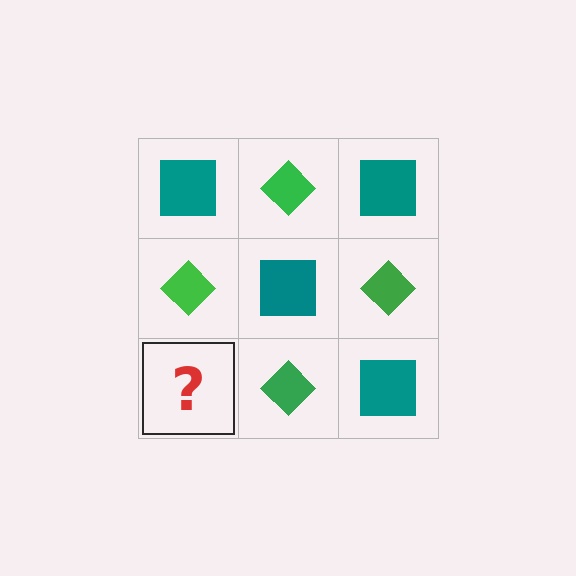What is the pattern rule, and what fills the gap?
The rule is that it alternates teal square and green diamond in a checkerboard pattern. The gap should be filled with a teal square.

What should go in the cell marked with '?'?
The missing cell should contain a teal square.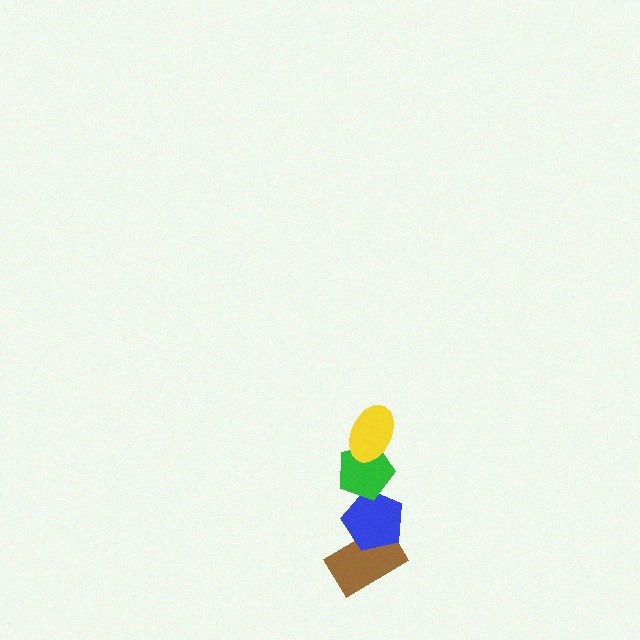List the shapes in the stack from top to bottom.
From top to bottom: the yellow ellipse, the green pentagon, the blue pentagon, the brown rectangle.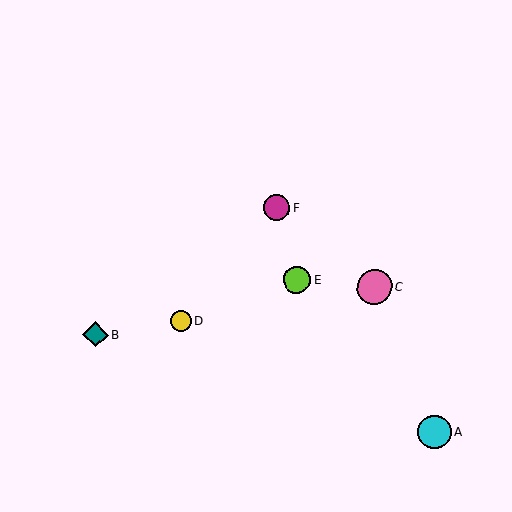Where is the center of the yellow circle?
The center of the yellow circle is at (181, 321).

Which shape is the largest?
The pink circle (labeled C) is the largest.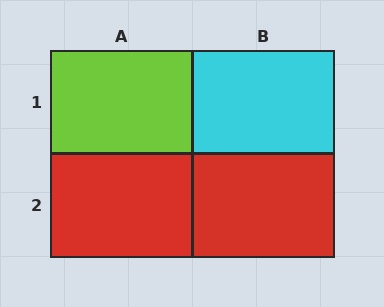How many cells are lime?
1 cell is lime.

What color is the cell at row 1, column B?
Cyan.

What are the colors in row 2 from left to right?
Red, red.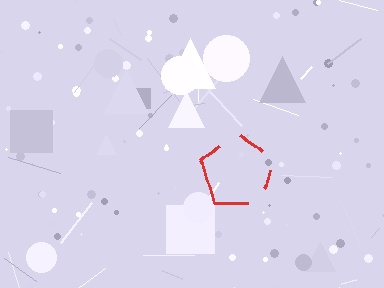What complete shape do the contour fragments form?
The contour fragments form a pentagon.